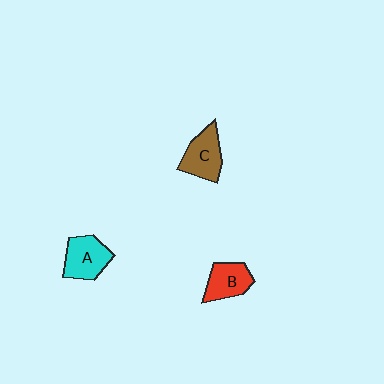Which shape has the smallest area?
Shape B (red).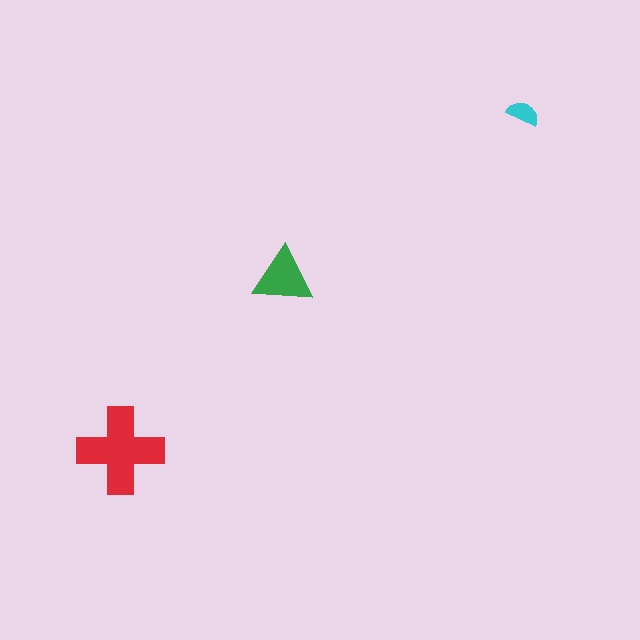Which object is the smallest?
The cyan semicircle.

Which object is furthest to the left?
The red cross is leftmost.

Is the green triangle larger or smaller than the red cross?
Smaller.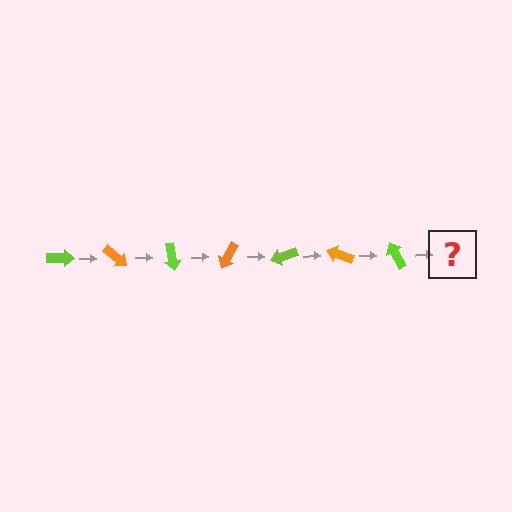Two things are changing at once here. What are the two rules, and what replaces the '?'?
The two rules are that it rotates 40 degrees each step and the color cycles through lime and orange. The '?' should be an orange arrow, rotated 280 degrees from the start.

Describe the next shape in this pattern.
It should be an orange arrow, rotated 280 degrees from the start.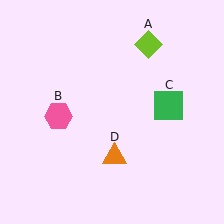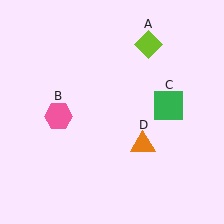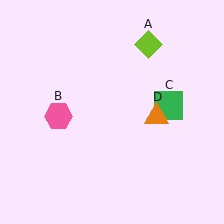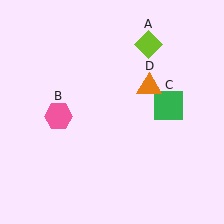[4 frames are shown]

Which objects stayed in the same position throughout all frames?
Lime diamond (object A) and pink hexagon (object B) and green square (object C) remained stationary.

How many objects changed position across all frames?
1 object changed position: orange triangle (object D).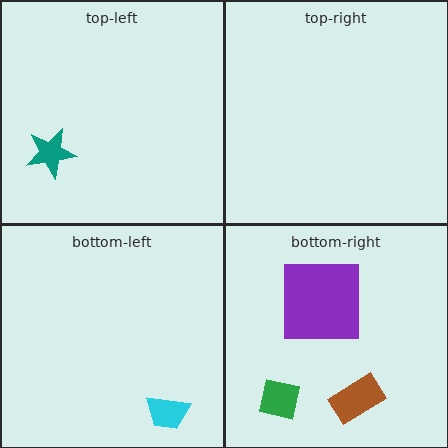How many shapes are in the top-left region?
1.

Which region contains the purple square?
The bottom-right region.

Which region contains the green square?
The bottom-right region.